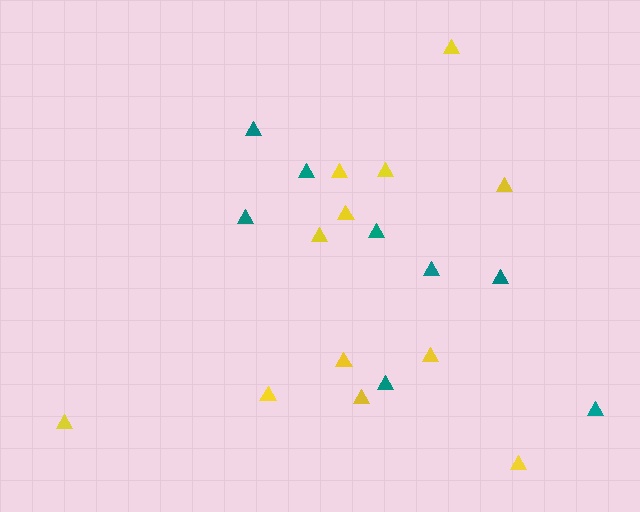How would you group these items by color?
There are 2 groups: one group of teal triangles (8) and one group of yellow triangles (12).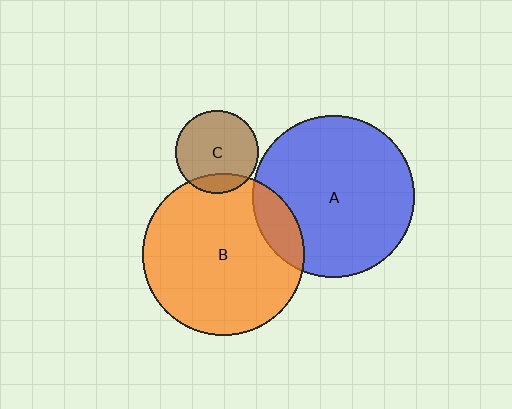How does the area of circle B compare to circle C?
Approximately 3.8 times.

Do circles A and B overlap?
Yes.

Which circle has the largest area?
Circle A (blue).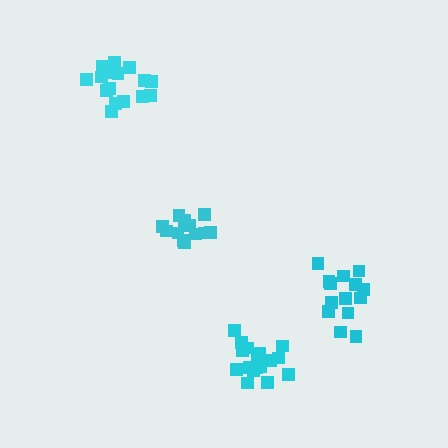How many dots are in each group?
Group 1: 17 dots, Group 2: 16 dots, Group 3: 12 dots, Group 4: 14 dots (59 total).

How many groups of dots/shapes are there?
There are 4 groups.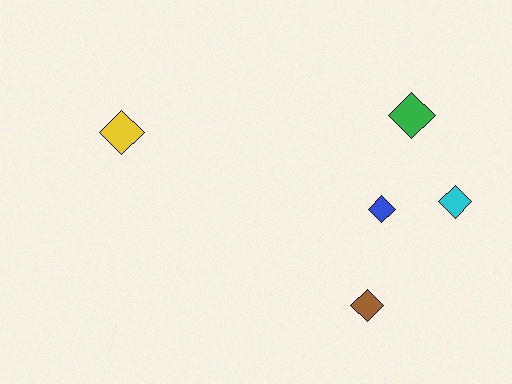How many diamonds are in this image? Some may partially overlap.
There are 5 diamonds.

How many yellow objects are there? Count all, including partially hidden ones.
There is 1 yellow object.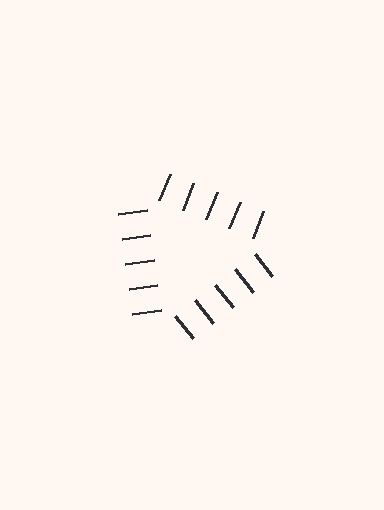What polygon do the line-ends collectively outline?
An illusory triangle — the line segments terminate on its edges but no continuous stroke is drawn.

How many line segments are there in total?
15 — 5 along each of the 3 edges.